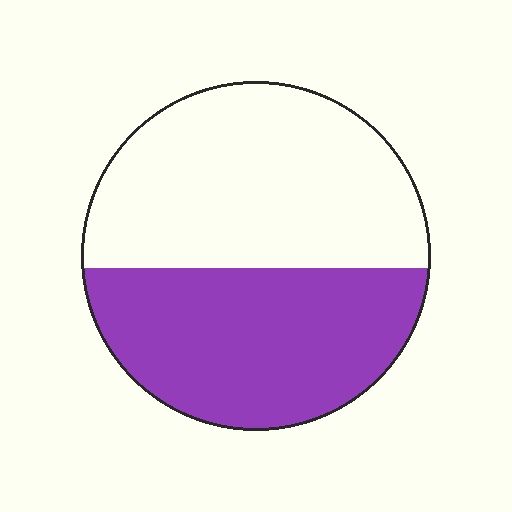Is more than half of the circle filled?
No.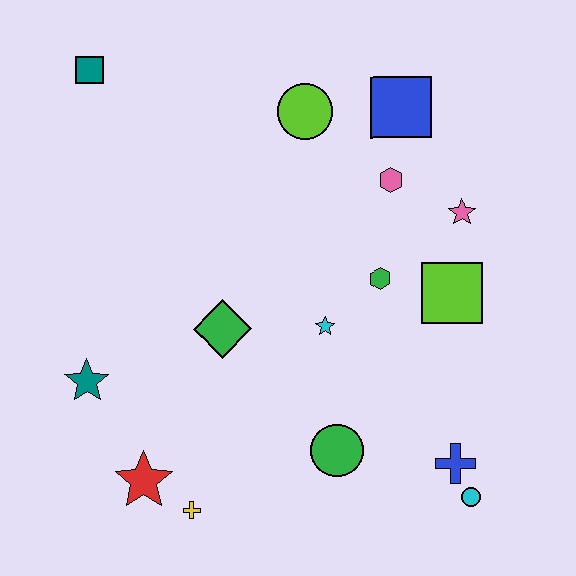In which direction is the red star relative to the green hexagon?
The red star is to the left of the green hexagon.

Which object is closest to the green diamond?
The cyan star is closest to the green diamond.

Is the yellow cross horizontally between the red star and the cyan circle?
Yes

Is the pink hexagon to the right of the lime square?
No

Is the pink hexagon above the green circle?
Yes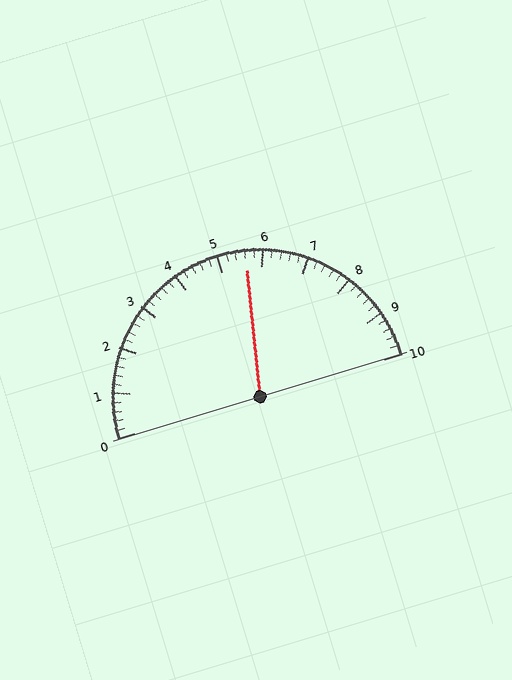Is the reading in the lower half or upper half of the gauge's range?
The reading is in the upper half of the range (0 to 10).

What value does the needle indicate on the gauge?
The needle indicates approximately 5.6.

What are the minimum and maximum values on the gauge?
The gauge ranges from 0 to 10.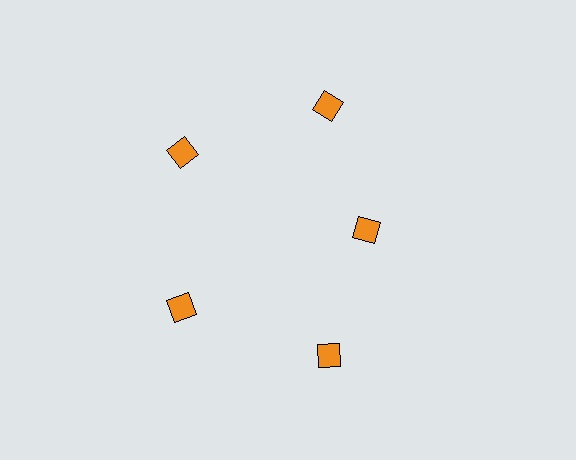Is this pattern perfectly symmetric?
No. The 5 orange diamonds are arranged in a ring, but one element near the 3 o'clock position is pulled inward toward the center, breaking the 5-fold rotational symmetry.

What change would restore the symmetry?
The symmetry would be restored by moving it outward, back onto the ring so that all 5 diamonds sit at equal angles and equal distance from the center.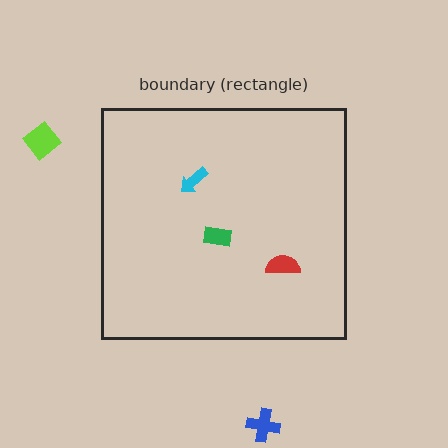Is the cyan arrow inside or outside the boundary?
Inside.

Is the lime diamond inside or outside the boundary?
Outside.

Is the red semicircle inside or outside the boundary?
Inside.